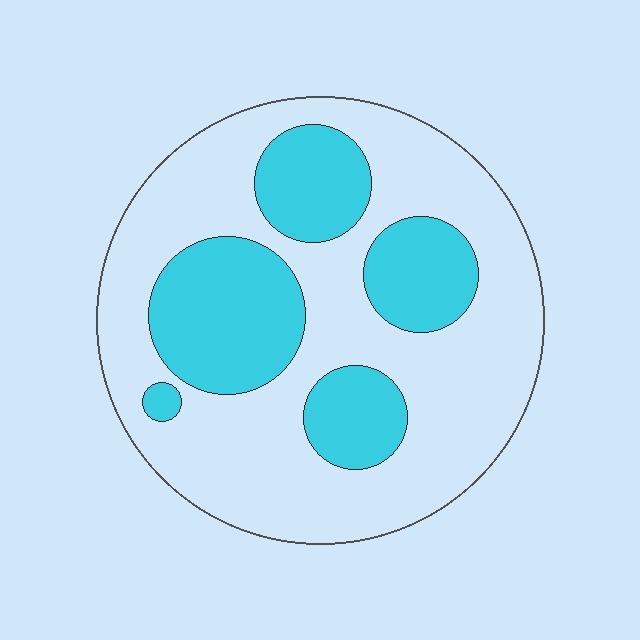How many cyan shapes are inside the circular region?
5.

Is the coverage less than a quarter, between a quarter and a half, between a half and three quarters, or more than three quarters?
Between a quarter and a half.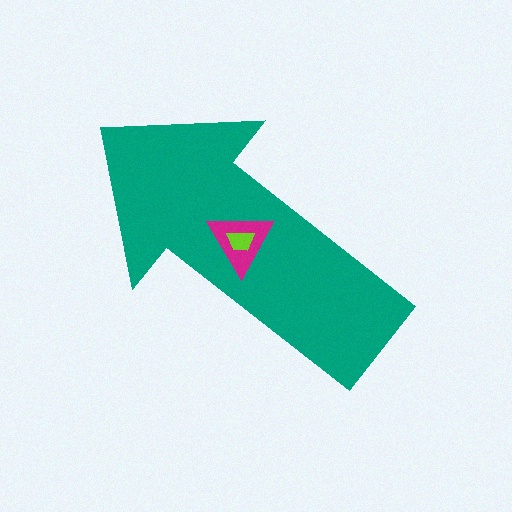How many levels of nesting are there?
3.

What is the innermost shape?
The lime trapezoid.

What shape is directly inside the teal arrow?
The magenta triangle.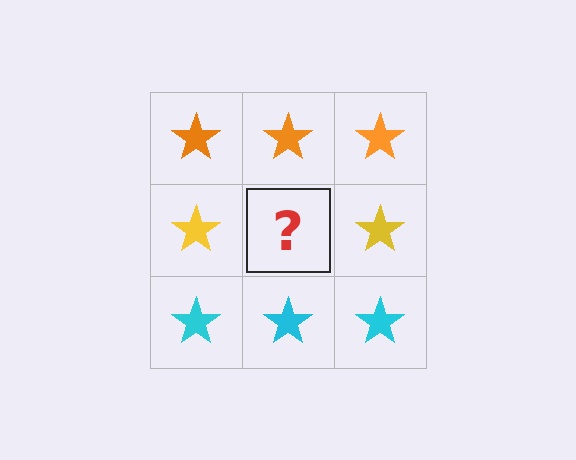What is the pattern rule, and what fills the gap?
The rule is that each row has a consistent color. The gap should be filled with a yellow star.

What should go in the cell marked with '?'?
The missing cell should contain a yellow star.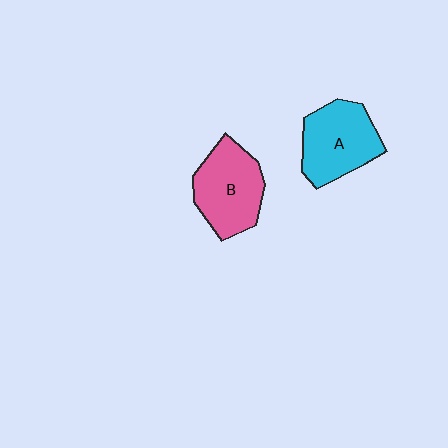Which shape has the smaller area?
Shape A (cyan).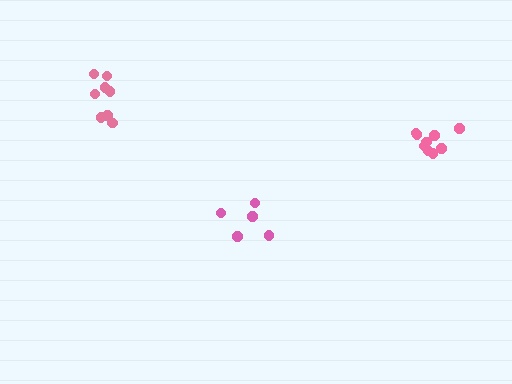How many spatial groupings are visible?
There are 3 spatial groupings.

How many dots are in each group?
Group 1: 8 dots, Group 2: 9 dots, Group 3: 5 dots (22 total).